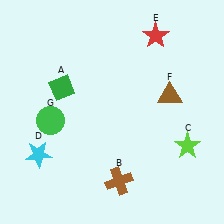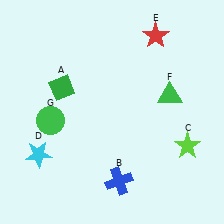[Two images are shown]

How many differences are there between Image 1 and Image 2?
There are 2 differences between the two images.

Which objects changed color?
B changed from brown to blue. F changed from brown to green.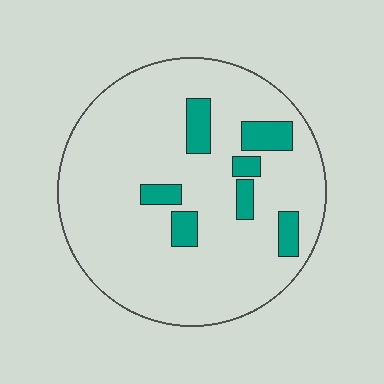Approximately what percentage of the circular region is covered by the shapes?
Approximately 10%.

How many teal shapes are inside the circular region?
7.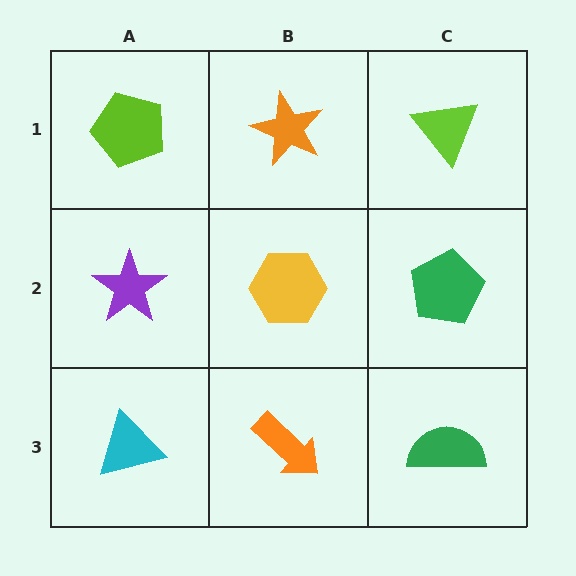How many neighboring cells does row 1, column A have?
2.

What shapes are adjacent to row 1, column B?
A yellow hexagon (row 2, column B), a lime pentagon (row 1, column A), a lime triangle (row 1, column C).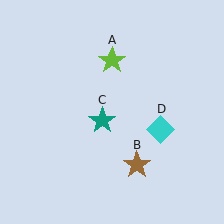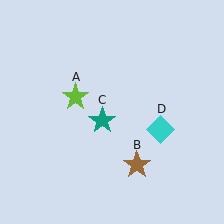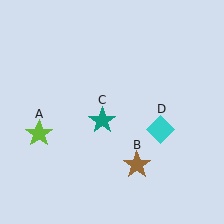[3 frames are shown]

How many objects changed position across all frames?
1 object changed position: lime star (object A).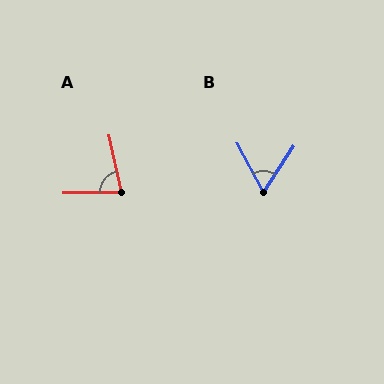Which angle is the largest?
A, at approximately 78 degrees.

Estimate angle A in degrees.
Approximately 78 degrees.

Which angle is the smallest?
B, at approximately 62 degrees.